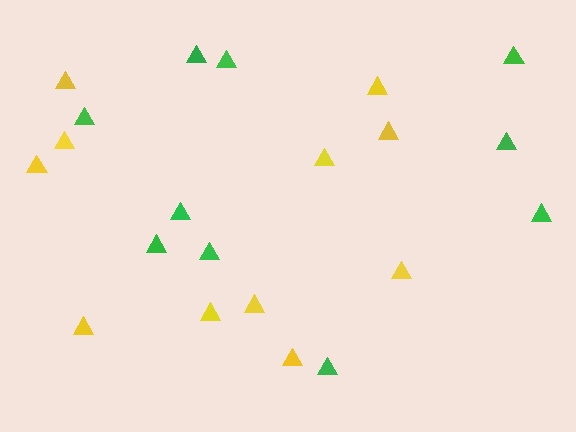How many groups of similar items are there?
There are 2 groups: one group of green triangles (10) and one group of yellow triangles (11).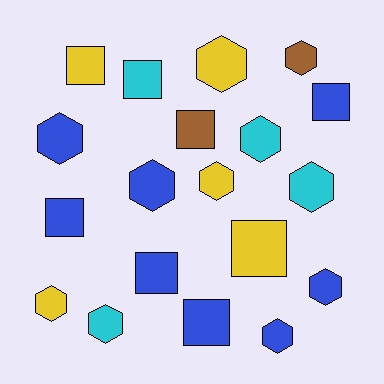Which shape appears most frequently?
Hexagon, with 11 objects.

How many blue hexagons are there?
There are 4 blue hexagons.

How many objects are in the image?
There are 19 objects.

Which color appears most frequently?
Blue, with 8 objects.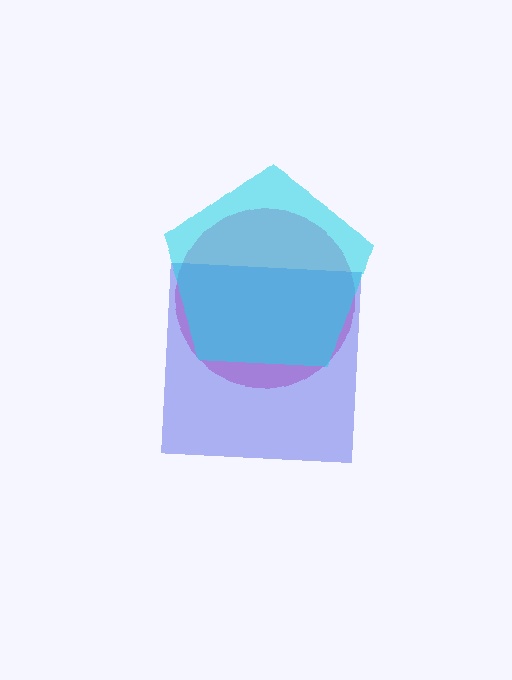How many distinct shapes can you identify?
There are 3 distinct shapes: a pink circle, a blue square, a cyan pentagon.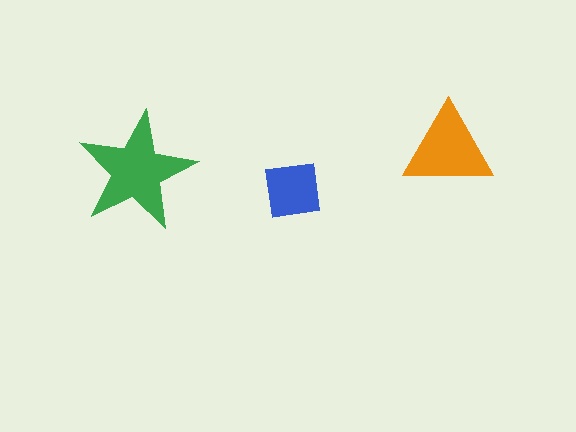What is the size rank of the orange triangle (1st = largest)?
2nd.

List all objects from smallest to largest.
The blue square, the orange triangle, the green star.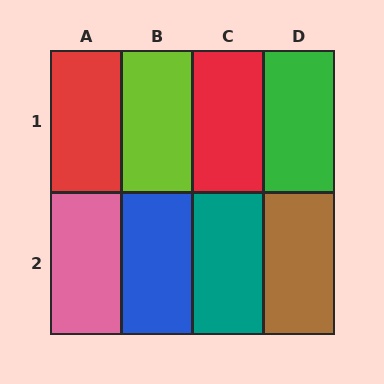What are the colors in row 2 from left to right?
Pink, blue, teal, brown.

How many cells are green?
1 cell is green.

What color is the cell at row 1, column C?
Red.